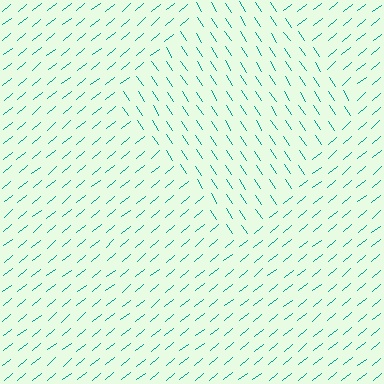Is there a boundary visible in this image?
Yes, there is a texture boundary formed by a change in line orientation.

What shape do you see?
I see a diamond.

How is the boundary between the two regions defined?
The boundary is defined purely by a change in line orientation (approximately 83 degrees difference). All lines are the same color and thickness.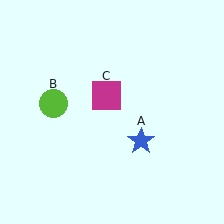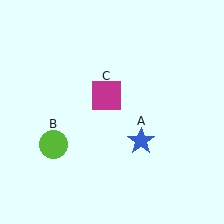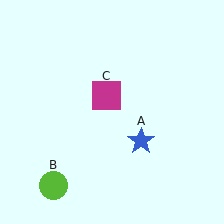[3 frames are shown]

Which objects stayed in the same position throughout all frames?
Blue star (object A) and magenta square (object C) remained stationary.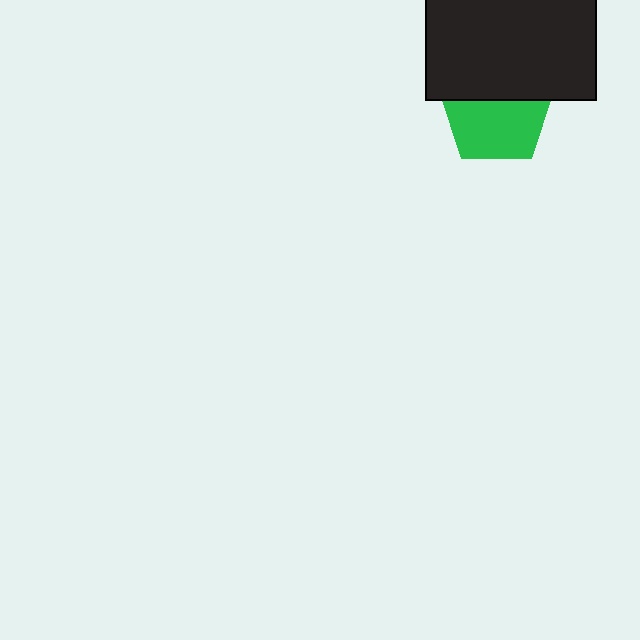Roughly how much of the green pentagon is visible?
About half of it is visible (roughly 60%).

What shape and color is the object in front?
The object in front is a black rectangle.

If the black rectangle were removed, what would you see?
You would see the complete green pentagon.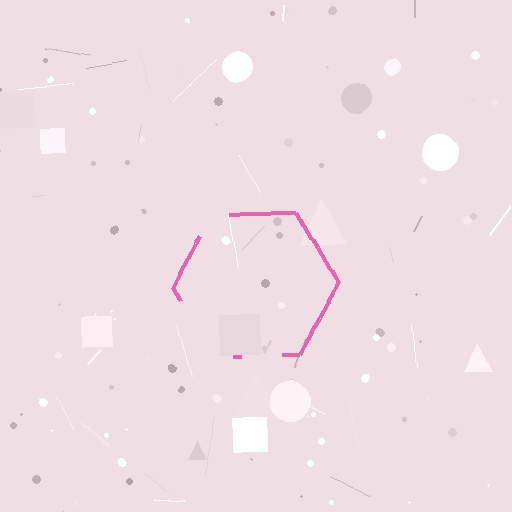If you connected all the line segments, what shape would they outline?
They would outline a hexagon.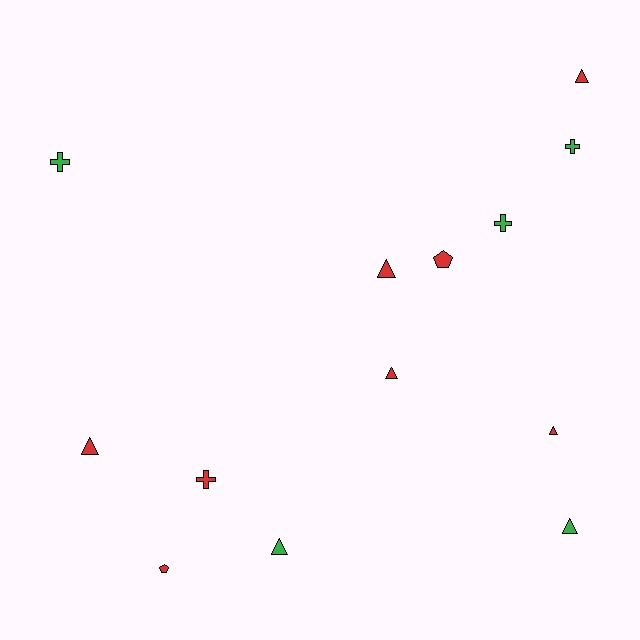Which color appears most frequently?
Red, with 8 objects.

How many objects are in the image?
There are 13 objects.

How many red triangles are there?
There are 5 red triangles.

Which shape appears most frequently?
Triangle, with 7 objects.